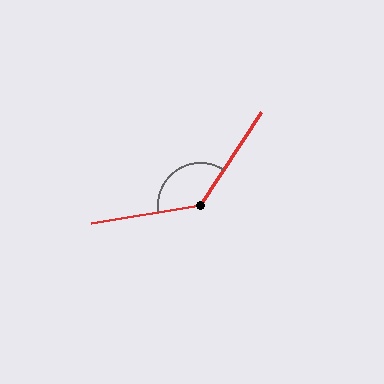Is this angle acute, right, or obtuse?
It is obtuse.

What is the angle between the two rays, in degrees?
Approximately 133 degrees.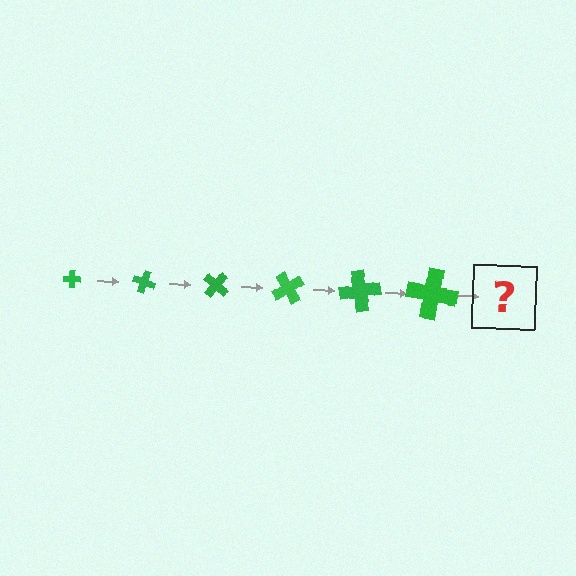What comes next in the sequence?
The next element should be a cross, larger than the previous one and rotated 120 degrees from the start.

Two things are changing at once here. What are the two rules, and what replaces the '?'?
The two rules are that the cross grows larger each step and it rotates 20 degrees each step. The '?' should be a cross, larger than the previous one and rotated 120 degrees from the start.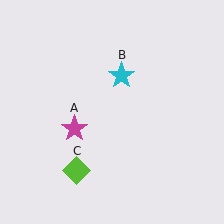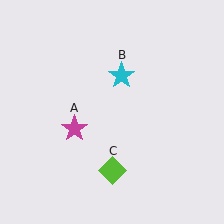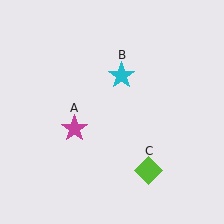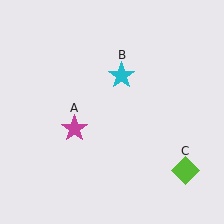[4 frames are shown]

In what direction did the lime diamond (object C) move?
The lime diamond (object C) moved right.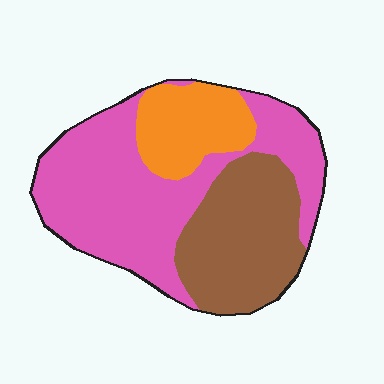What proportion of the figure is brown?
Brown covers roughly 30% of the figure.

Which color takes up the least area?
Orange, at roughly 15%.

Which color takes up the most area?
Pink, at roughly 50%.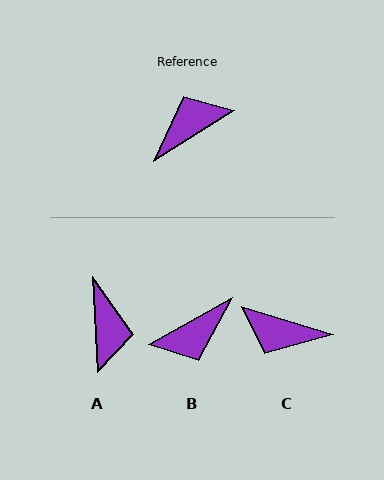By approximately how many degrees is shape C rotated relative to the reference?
Approximately 131 degrees counter-clockwise.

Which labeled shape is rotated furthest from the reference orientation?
B, about 177 degrees away.